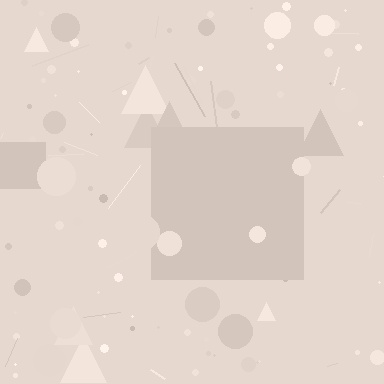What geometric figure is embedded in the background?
A square is embedded in the background.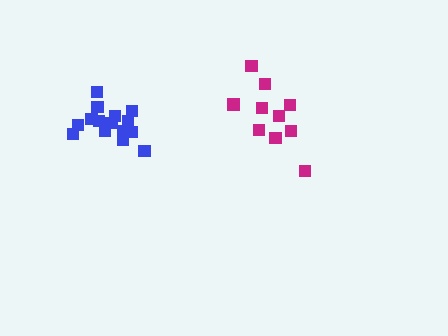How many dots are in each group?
Group 1: 10 dots, Group 2: 15 dots (25 total).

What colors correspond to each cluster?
The clusters are colored: magenta, blue.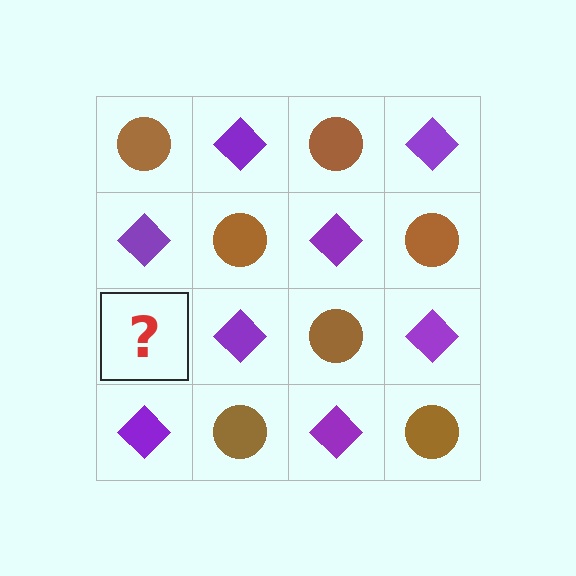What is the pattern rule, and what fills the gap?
The rule is that it alternates brown circle and purple diamond in a checkerboard pattern. The gap should be filled with a brown circle.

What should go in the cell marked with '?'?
The missing cell should contain a brown circle.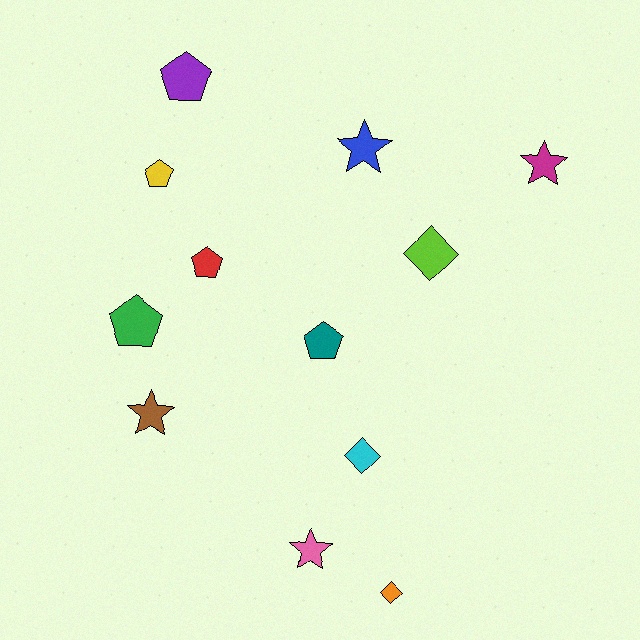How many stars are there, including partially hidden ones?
There are 4 stars.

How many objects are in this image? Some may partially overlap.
There are 12 objects.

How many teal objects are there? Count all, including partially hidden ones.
There is 1 teal object.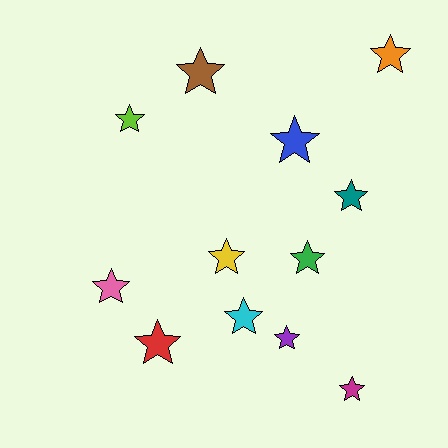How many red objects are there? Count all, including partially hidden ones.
There is 1 red object.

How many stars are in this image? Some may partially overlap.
There are 12 stars.